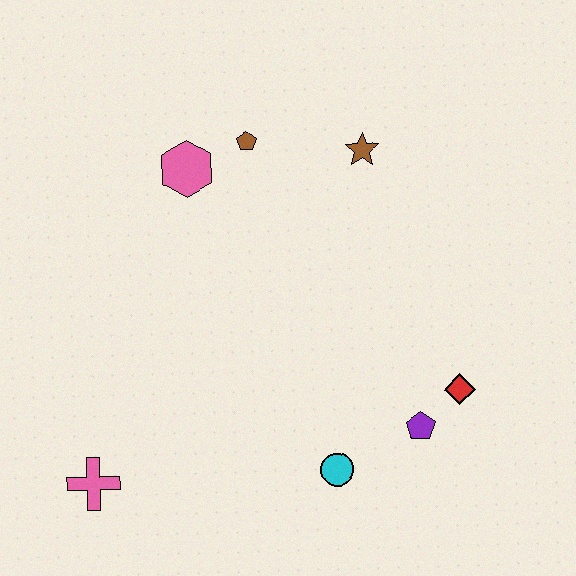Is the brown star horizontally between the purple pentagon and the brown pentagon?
Yes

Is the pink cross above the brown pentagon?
No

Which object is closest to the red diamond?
The purple pentagon is closest to the red diamond.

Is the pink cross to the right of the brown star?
No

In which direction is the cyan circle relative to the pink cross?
The cyan circle is to the right of the pink cross.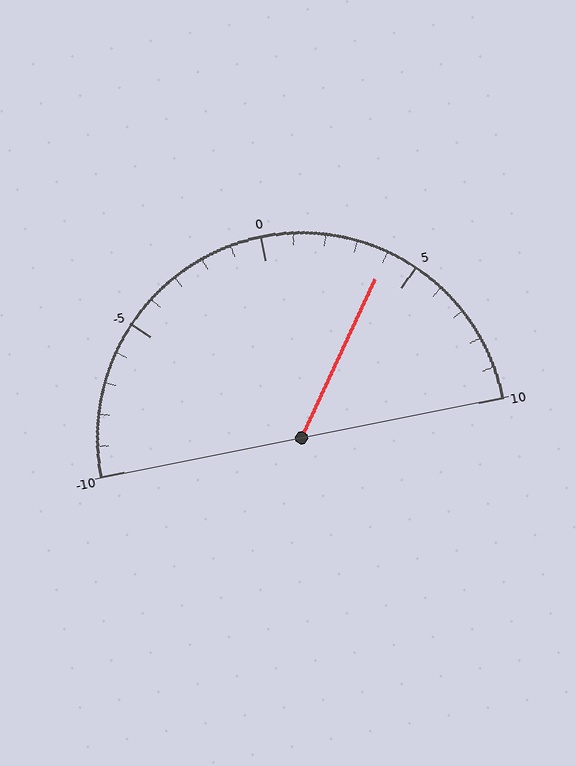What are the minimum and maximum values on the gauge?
The gauge ranges from -10 to 10.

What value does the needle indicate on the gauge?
The needle indicates approximately 4.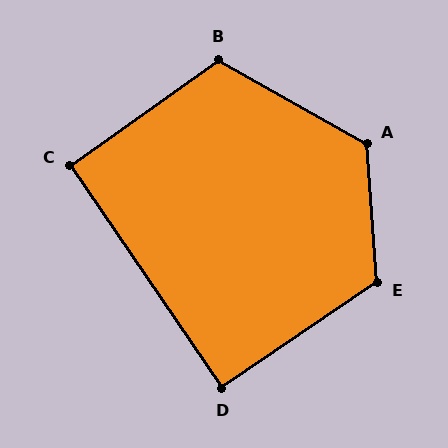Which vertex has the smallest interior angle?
D, at approximately 90 degrees.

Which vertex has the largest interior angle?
A, at approximately 124 degrees.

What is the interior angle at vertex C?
Approximately 91 degrees (approximately right).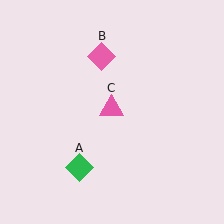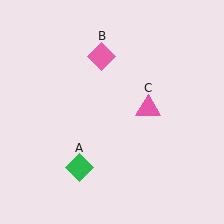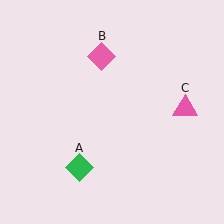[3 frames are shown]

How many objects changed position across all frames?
1 object changed position: pink triangle (object C).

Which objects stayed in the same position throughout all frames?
Green diamond (object A) and pink diamond (object B) remained stationary.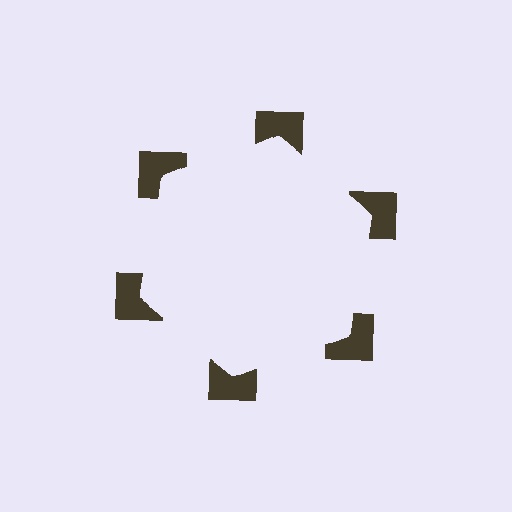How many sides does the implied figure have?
6 sides.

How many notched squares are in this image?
There are 6 — one at each vertex of the illusory hexagon.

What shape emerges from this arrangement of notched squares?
An illusory hexagon — its edges are inferred from the aligned wedge cuts in the notched squares, not physically drawn.